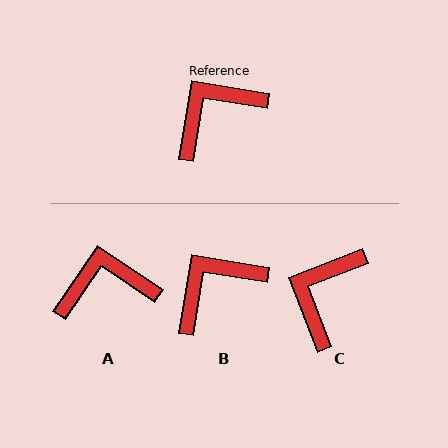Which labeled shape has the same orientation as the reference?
B.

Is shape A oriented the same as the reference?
No, it is off by about 25 degrees.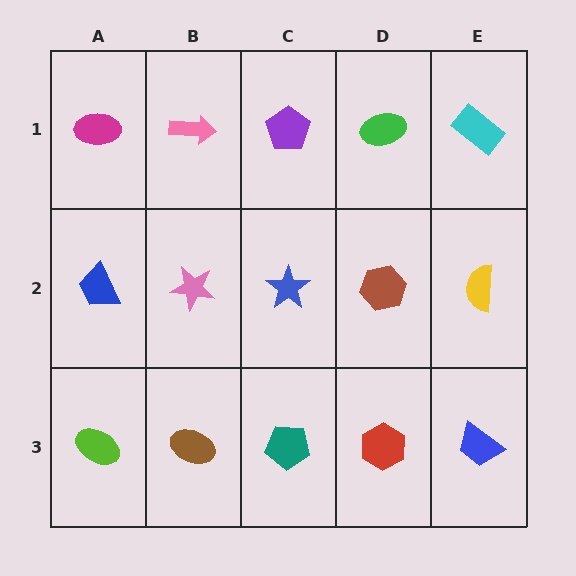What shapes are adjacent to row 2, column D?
A green ellipse (row 1, column D), a red hexagon (row 3, column D), a blue star (row 2, column C), a yellow semicircle (row 2, column E).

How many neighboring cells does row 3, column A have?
2.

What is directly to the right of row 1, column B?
A purple pentagon.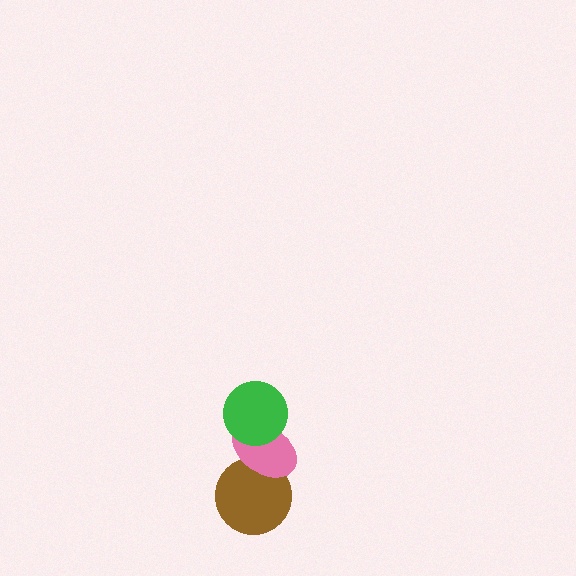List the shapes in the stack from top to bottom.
From top to bottom: the green circle, the pink ellipse, the brown circle.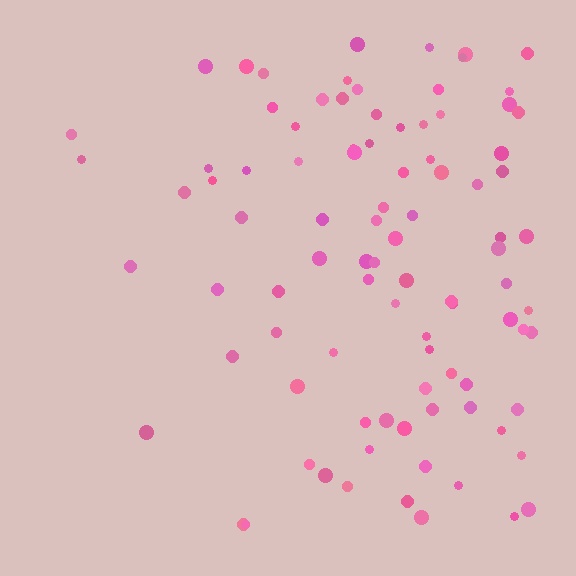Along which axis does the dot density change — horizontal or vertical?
Horizontal.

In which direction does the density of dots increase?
From left to right, with the right side densest.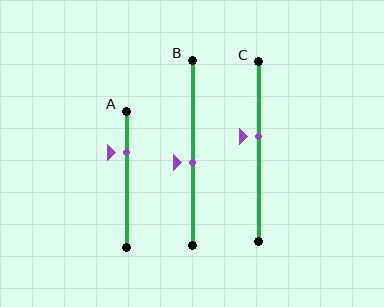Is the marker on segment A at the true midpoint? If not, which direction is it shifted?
No, the marker on segment A is shifted upward by about 19% of the segment length.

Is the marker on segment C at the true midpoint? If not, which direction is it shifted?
No, the marker on segment C is shifted upward by about 8% of the segment length.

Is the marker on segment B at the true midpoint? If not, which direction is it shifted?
No, the marker on segment B is shifted downward by about 5% of the segment length.